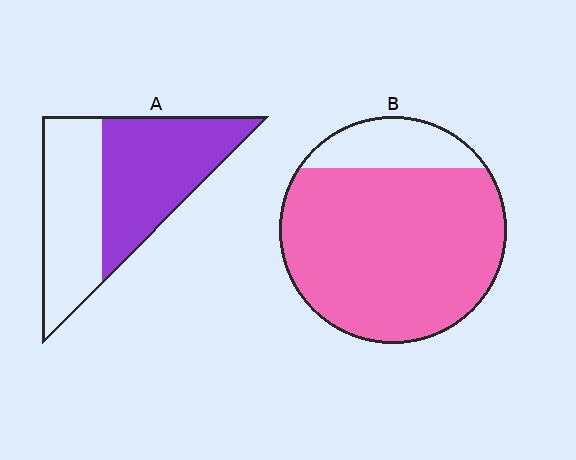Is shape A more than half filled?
Yes.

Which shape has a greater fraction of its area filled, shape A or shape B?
Shape B.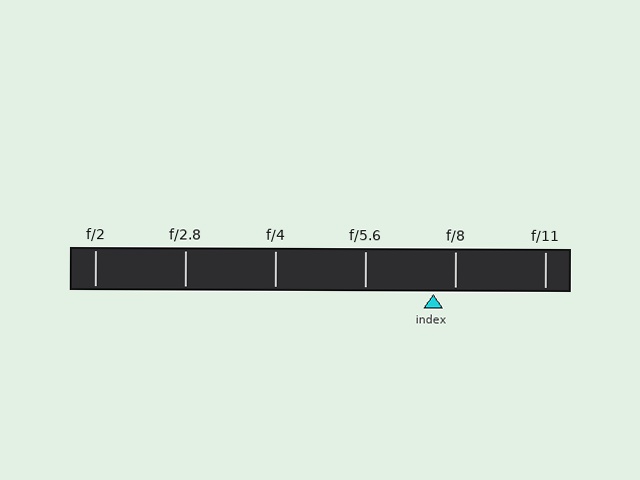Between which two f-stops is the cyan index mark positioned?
The index mark is between f/5.6 and f/8.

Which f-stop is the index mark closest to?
The index mark is closest to f/8.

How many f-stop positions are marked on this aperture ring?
There are 6 f-stop positions marked.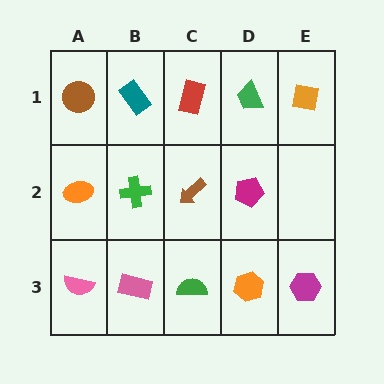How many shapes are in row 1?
5 shapes.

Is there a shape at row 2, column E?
No, that cell is empty.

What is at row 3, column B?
A pink rectangle.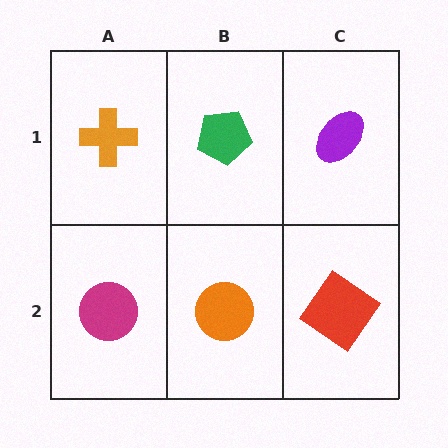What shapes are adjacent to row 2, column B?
A green pentagon (row 1, column B), a magenta circle (row 2, column A), a red diamond (row 2, column C).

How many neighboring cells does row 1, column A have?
2.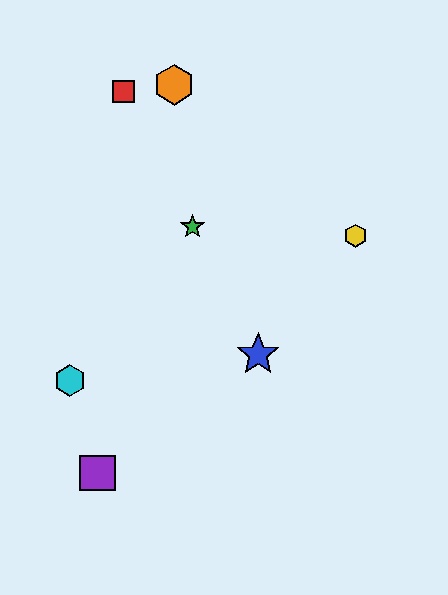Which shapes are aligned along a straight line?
The red square, the blue star, the green star are aligned along a straight line.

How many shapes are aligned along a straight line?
3 shapes (the red square, the blue star, the green star) are aligned along a straight line.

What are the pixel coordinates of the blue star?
The blue star is at (258, 354).